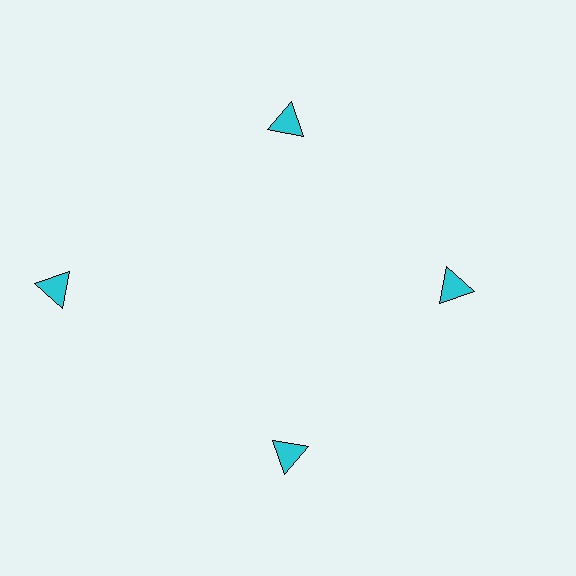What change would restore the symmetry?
The symmetry would be restored by moving it inward, back onto the ring so that all 4 triangles sit at equal angles and equal distance from the center.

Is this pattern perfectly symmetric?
No. The 4 cyan triangles are arranged in a ring, but one element near the 9 o'clock position is pushed outward from the center, breaking the 4-fold rotational symmetry.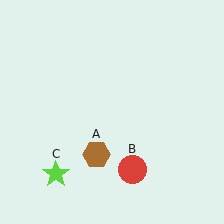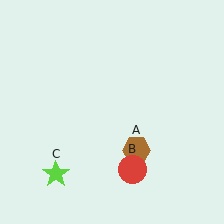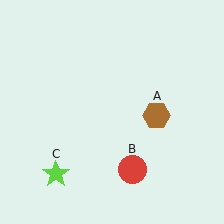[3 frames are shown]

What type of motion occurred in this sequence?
The brown hexagon (object A) rotated counterclockwise around the center of the scene.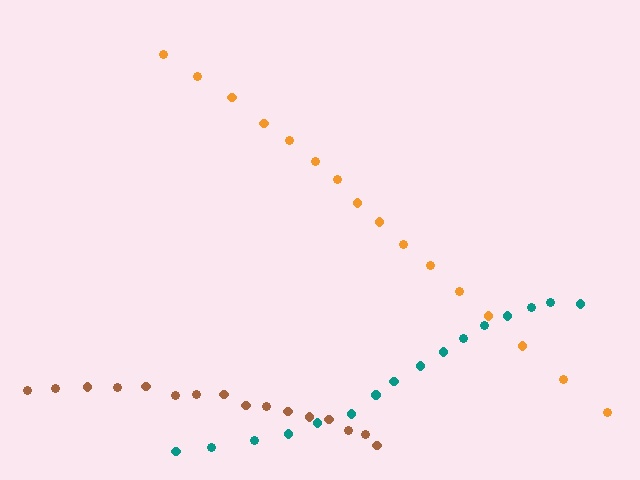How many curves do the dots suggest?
There are 3 distinct paths.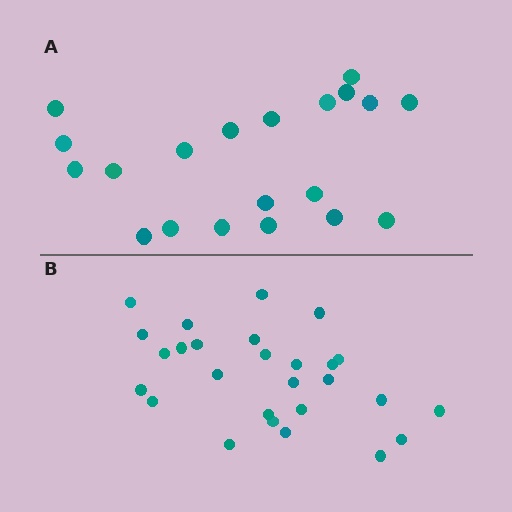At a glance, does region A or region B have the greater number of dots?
Region B (the bottom region) has more dots.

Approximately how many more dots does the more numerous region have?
Region B has roughly 8 or so more dots than region A.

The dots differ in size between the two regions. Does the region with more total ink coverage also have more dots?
No. Region A has more total ink coverage because its dots are larger, but region B actually contains more individual dots. Total area can be misleading — the number of items is what matters here.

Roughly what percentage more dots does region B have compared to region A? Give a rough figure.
About 35% more.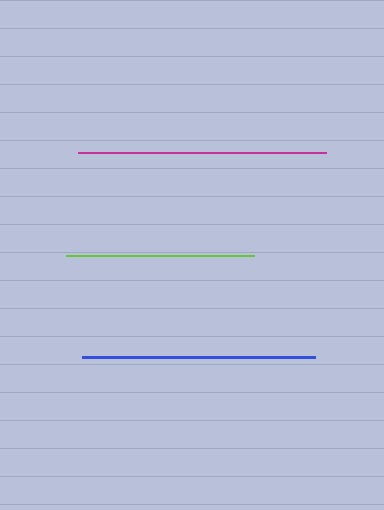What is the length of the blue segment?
The blue segment is approximately 232 pixels long.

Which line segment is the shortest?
The lime line is the shortest at approximately 188 pixels.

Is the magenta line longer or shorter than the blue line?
The magenta line is longer than the blue line.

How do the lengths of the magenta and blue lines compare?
The magenta and blue lines are approximately the same length.